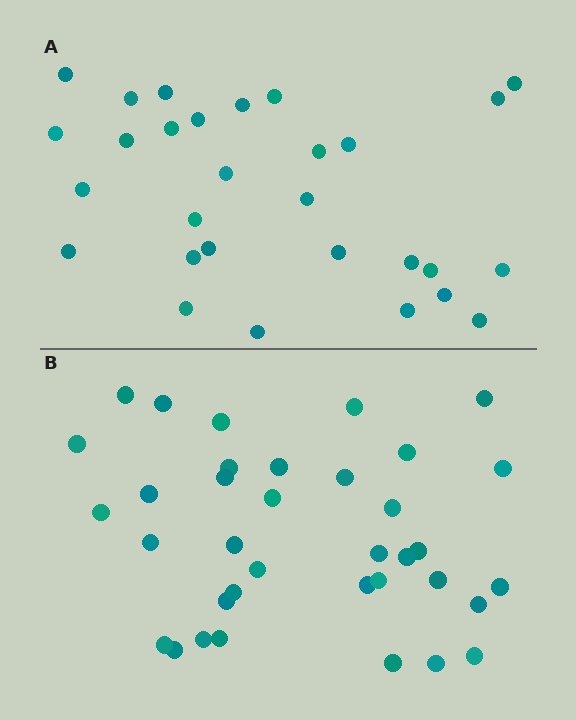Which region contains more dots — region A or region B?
Region B (the bottom region) has more dots.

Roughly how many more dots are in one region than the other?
Region B has roughly 8 or so more dots than region A.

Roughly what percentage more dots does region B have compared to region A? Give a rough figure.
About 25% more.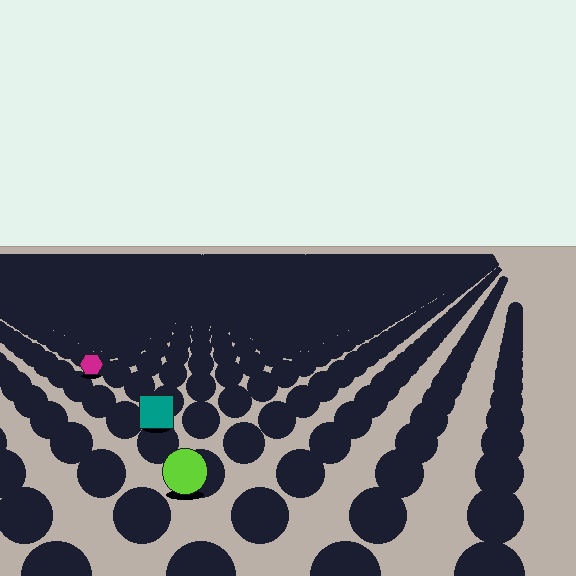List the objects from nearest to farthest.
From nearest to farthest: the lime circle, the teal square, the magenta hexagon.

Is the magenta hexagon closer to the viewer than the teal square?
No. The teal square is closer — you can tell from the texture gradient: the ground texture is coarser near it.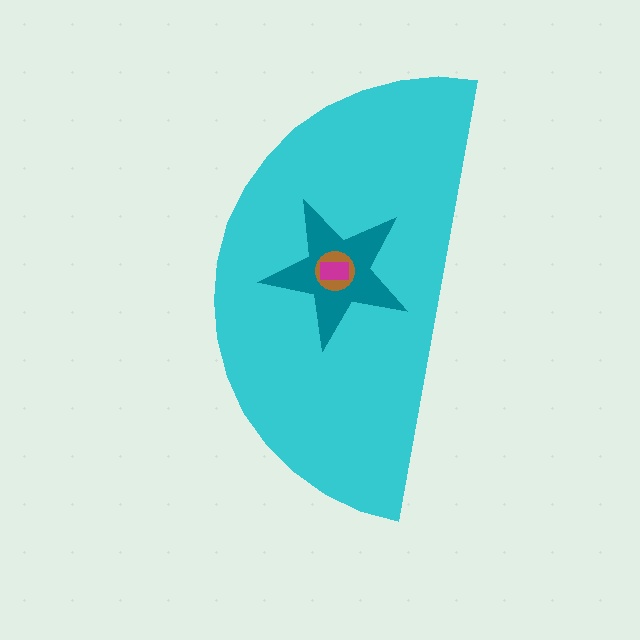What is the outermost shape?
The cyan semicircle.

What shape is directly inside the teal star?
The brown circle.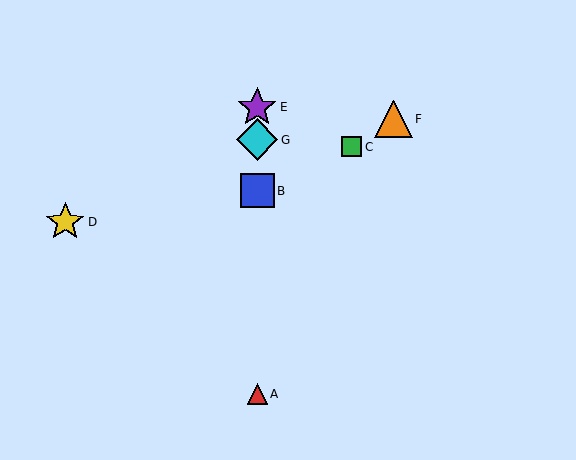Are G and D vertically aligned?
No, G is at x≈257 and D is at x≈65.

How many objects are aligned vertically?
4 objects (A, B, E, G) are aligned vertically.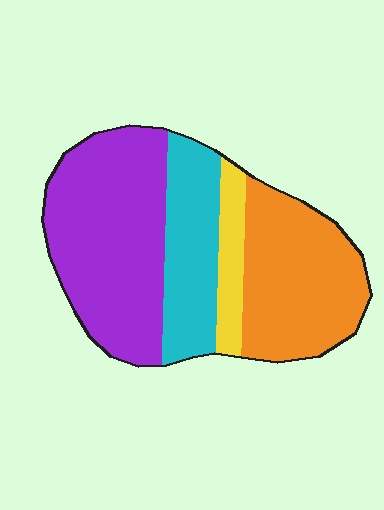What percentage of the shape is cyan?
Cyan covers 20% of the shape.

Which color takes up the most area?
Purple, at roughly 40%.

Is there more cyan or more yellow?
Cyan.